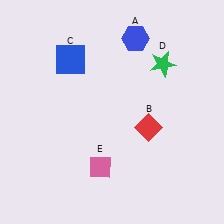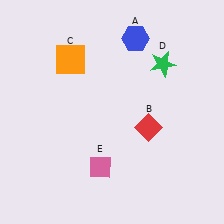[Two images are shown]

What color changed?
The square (C) changed from blue in Image 1 to orange in Image 2.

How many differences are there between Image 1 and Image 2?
There is 1 difference between the two images.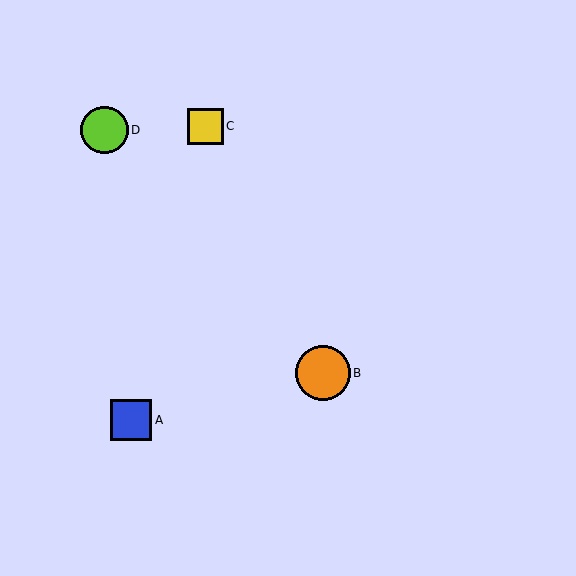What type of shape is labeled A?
Shape A is a blue square.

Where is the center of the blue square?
The center of the blue square is at (131, 420).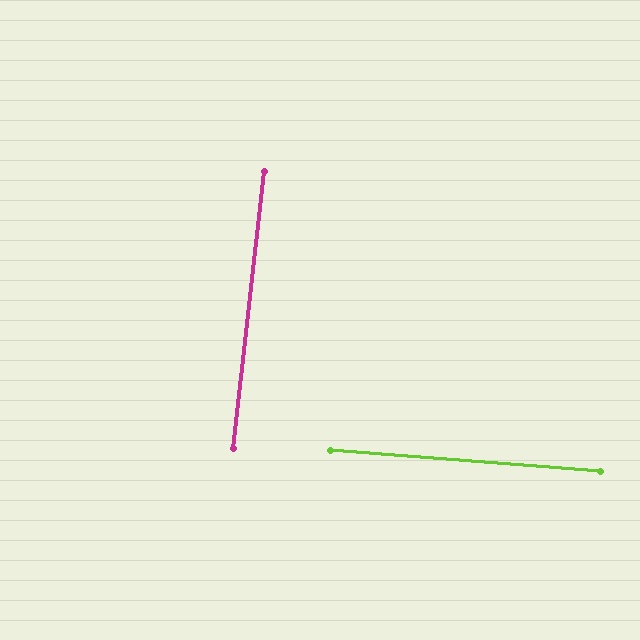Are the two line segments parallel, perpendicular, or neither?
Perpendicular — they meet at approximately 88°.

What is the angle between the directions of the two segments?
Approximately 88 degrees.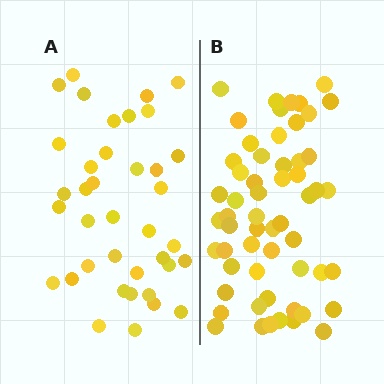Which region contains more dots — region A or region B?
Region B (the right region) has more dots.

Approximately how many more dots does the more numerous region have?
Region B has approximately 20 more dots than region A.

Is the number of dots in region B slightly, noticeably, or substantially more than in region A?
Region B has substantially more. The ratio is roughly 1.5 to 1.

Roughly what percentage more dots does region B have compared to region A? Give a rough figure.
About 50% more.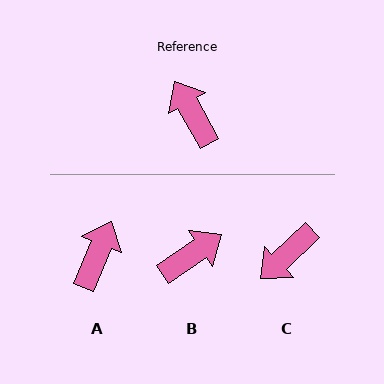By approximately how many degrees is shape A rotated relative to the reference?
Approximately 52 degrees clockwise.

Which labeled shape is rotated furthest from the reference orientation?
C, about 104 degrees away.